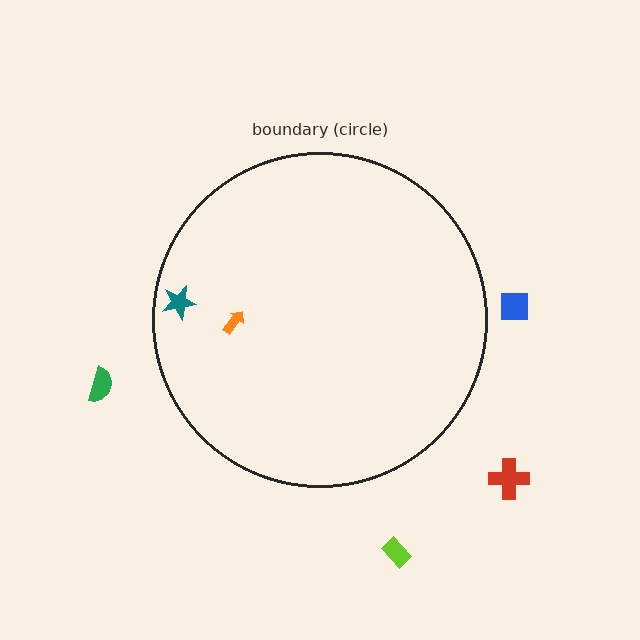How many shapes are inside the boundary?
2 inside, 4 outside.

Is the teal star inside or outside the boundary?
Inside.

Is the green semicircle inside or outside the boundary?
Outside.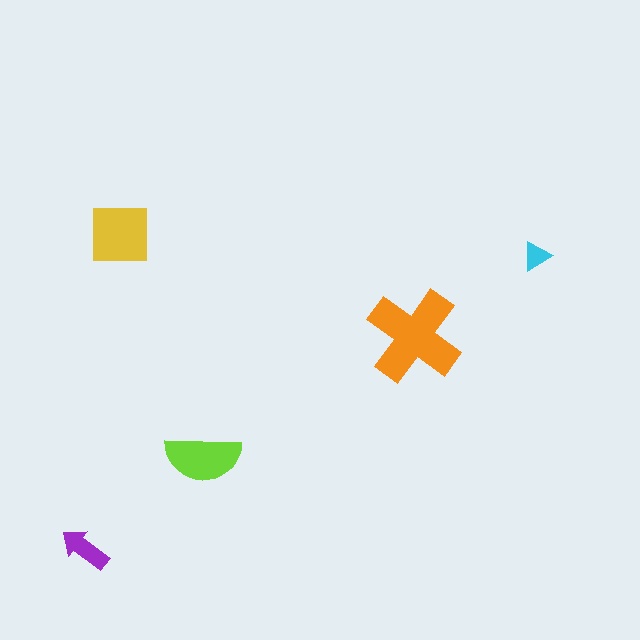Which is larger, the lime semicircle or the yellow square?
The yellow square.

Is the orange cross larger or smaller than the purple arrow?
Larger.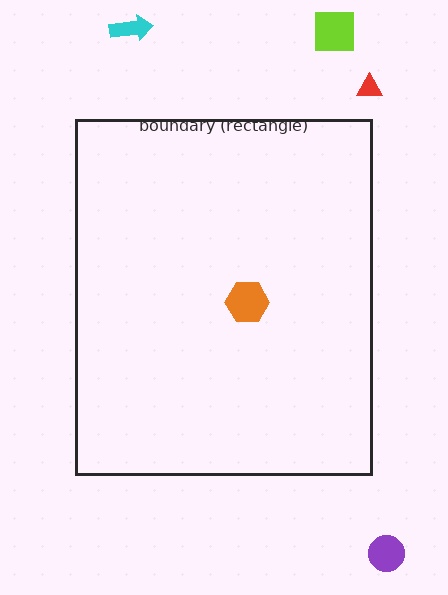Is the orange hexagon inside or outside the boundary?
Inside.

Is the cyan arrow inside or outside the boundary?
Outside.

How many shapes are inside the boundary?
1 inside, 4 outside.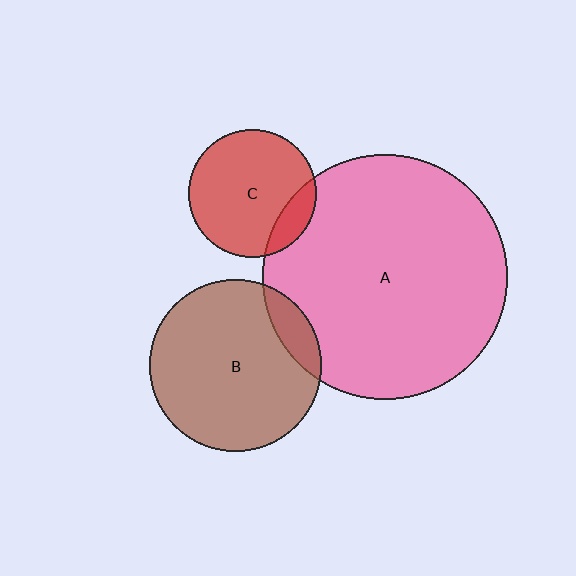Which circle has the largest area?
Circle A (pink).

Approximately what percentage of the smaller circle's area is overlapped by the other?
Approximately 10%.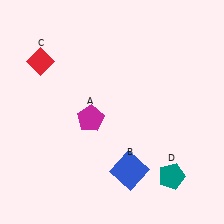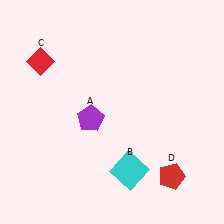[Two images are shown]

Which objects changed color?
A changed from magenta to purple. B changed from blue to cyan. D changed from teal to red.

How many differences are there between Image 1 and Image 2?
There are 3 differences between the two images.